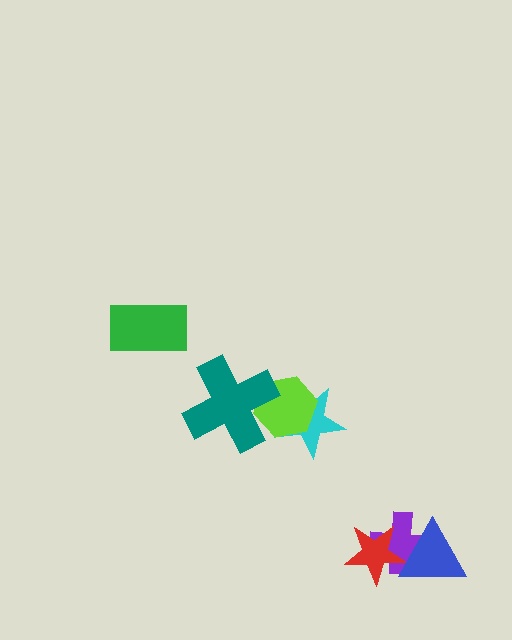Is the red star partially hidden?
Yes, it is partially covered by another shape.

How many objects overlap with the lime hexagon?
2 objects overlap with the lime hexagon.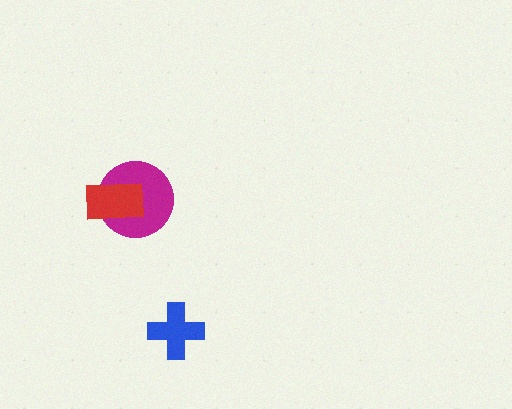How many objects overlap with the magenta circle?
1 object overlaps with the magenta circle.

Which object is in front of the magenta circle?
The red rectangle is in front of the magenta circle.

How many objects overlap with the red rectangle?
1 object overlaps with the red rectangle.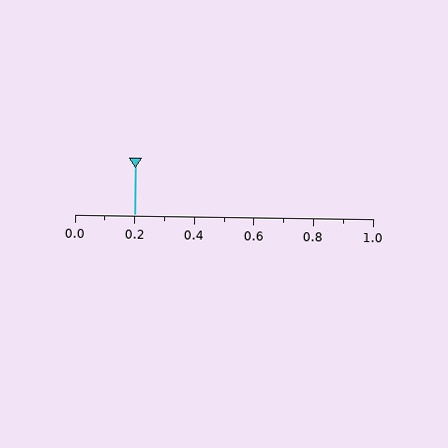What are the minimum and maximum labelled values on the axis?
The axis runs from 0.0 to 1.0.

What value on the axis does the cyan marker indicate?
The marker indicates approximately 0.2.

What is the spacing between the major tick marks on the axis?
The major ticks are spaced 0.2 apart.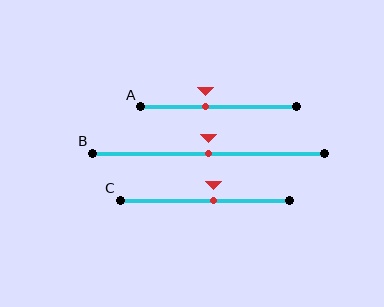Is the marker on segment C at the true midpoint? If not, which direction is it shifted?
No, the marker on segment C is shifted to the right by about 5% of the segment length.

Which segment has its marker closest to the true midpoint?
Segment B has its marker closest to the true midpoint.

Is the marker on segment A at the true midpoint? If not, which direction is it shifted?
No, the marker on segment A is shifted to the left by about 8% of the segment length.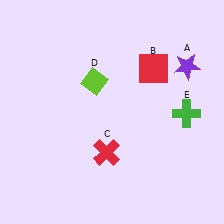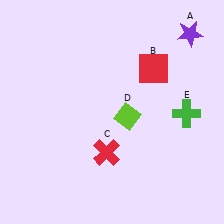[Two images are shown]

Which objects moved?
The objects that moved are: the purple star (A), the lime diamond (D).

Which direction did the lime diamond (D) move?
The lime diamond (D) moved down.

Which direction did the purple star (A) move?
The purple star (A) moved up.